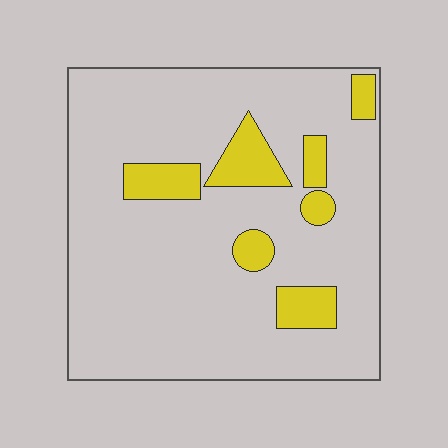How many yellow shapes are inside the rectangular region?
7.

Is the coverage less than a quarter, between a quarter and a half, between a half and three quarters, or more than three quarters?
Less than a quarter.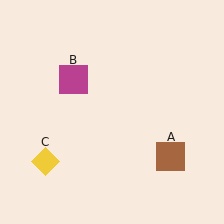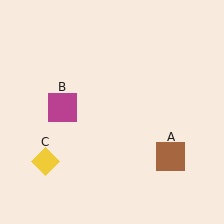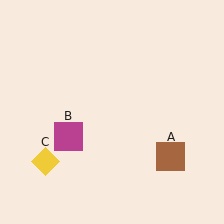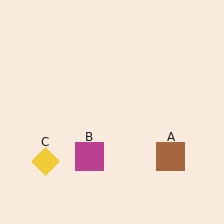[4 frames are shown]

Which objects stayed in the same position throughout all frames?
Brown square (object A) and yellow diamond (object C) remained stationary.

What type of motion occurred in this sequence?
The magenta square (object B) rotated counterclockwise around the center of the scene.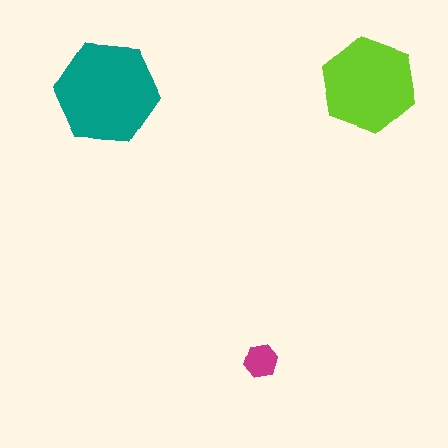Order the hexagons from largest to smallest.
the teal one, the lime one, the magenta one.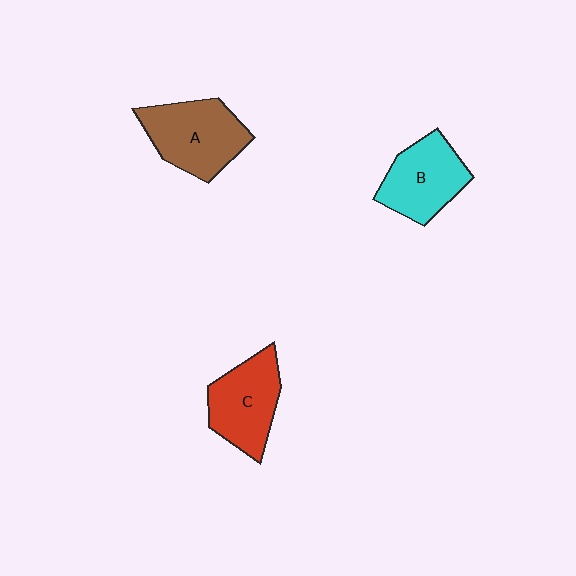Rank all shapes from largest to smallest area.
From largest to smallest: A (brown), C (red), B (cyan).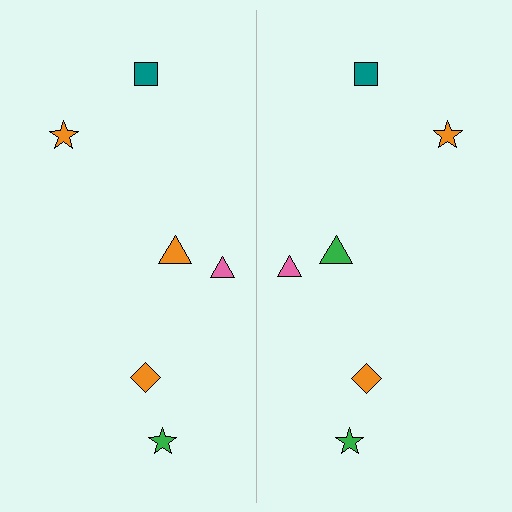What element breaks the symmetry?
The green triangle on the right side breaks the symmetry — its mirror counterpart is orange.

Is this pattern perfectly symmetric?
No, the pattern is not perfectly symmetric. The green triangle on the right side breaks the symmetry — its mirror counterpart is orange.